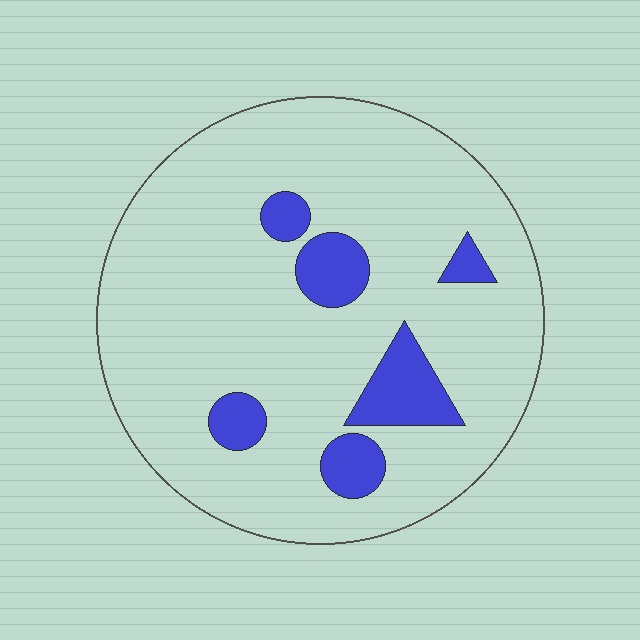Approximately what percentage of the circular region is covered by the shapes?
Approximately 15%.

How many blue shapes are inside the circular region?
6.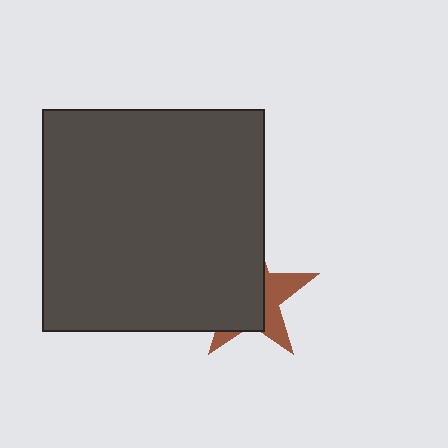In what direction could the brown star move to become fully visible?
The brown star could move right. That would shift it out from behind the dark gray square entirely.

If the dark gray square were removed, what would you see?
You would see the complete brown star.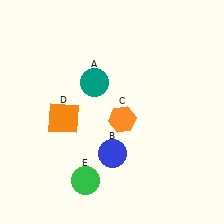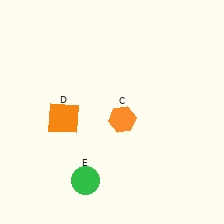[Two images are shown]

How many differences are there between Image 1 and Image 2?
There are 2 differences between the two images.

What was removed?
The blue circle (B), the teal circle (A) were removed in Image 2.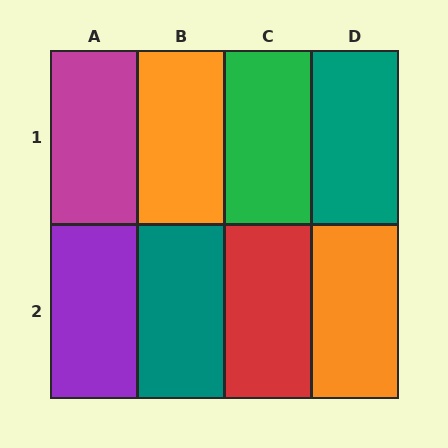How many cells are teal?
2 cells are teal.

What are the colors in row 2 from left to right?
Purple, teal, red, orange.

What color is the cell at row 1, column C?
Green.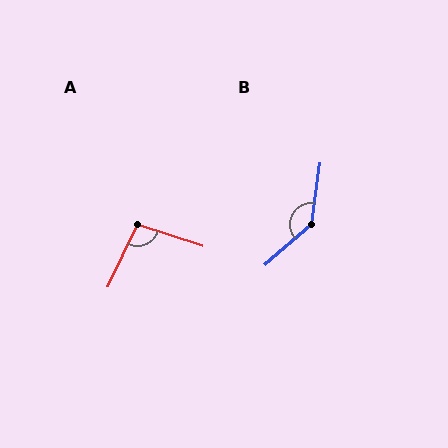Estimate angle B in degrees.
Approximately 139 degrees.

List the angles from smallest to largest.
A (97°), B (139°).